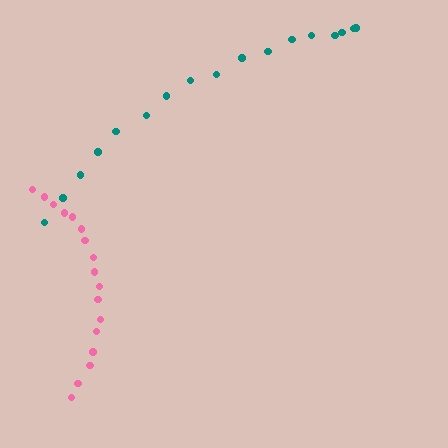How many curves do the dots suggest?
There are 2 distinct paths.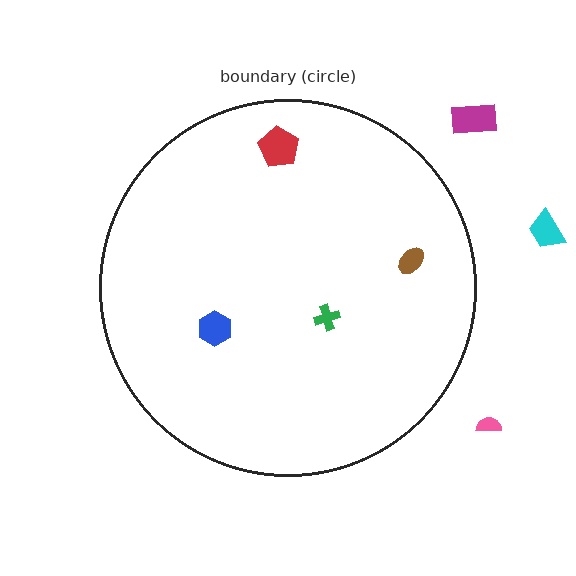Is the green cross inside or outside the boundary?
Inside.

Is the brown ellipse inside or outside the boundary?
Inside.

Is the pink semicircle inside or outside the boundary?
Outside.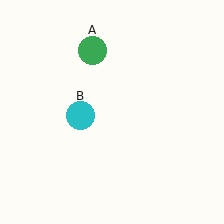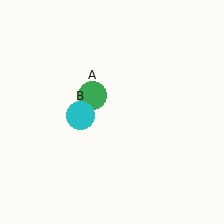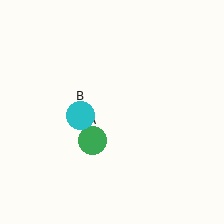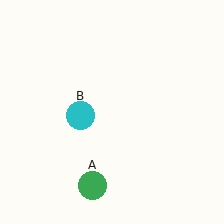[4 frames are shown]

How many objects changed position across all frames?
1 object changed position: green circle (object A).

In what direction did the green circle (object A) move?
The green circle (object A) moved down.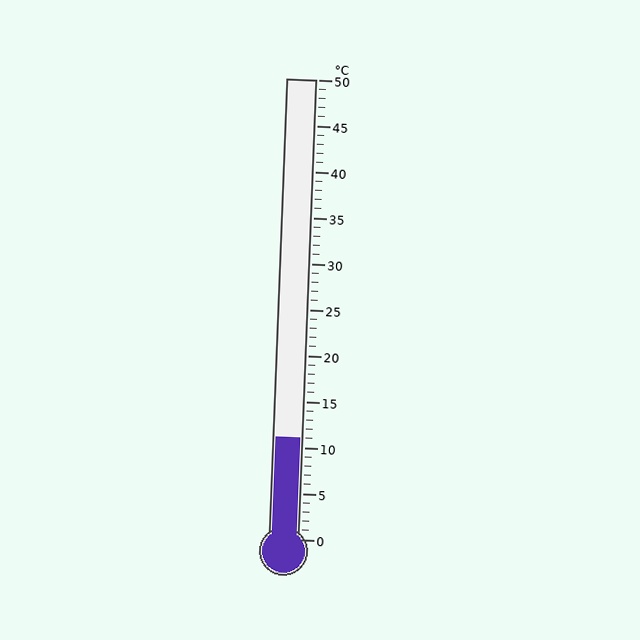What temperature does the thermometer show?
The thermometer shows approximately 11°C.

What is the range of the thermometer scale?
The thermometer scale ranges from 0°C to 50°C.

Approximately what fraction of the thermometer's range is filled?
The thermometer is filled to approximately 20% of its range.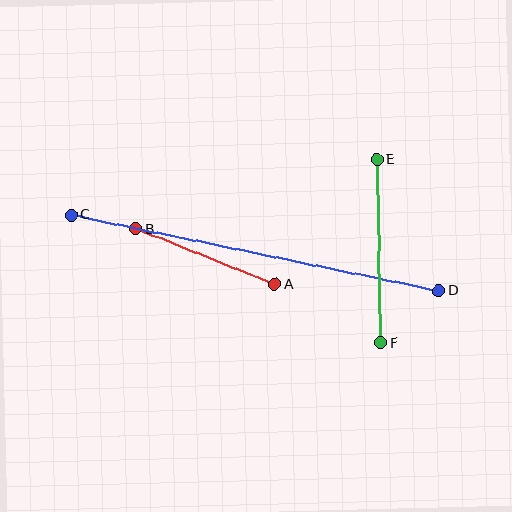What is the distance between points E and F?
The distance is approximately 183 pixels.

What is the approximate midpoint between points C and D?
The midpoint is at approximately (255, 253) pixels.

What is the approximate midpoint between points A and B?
The midpoint is at approximately (205, 257) pixels.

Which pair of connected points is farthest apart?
Points C and D are farthest apart.